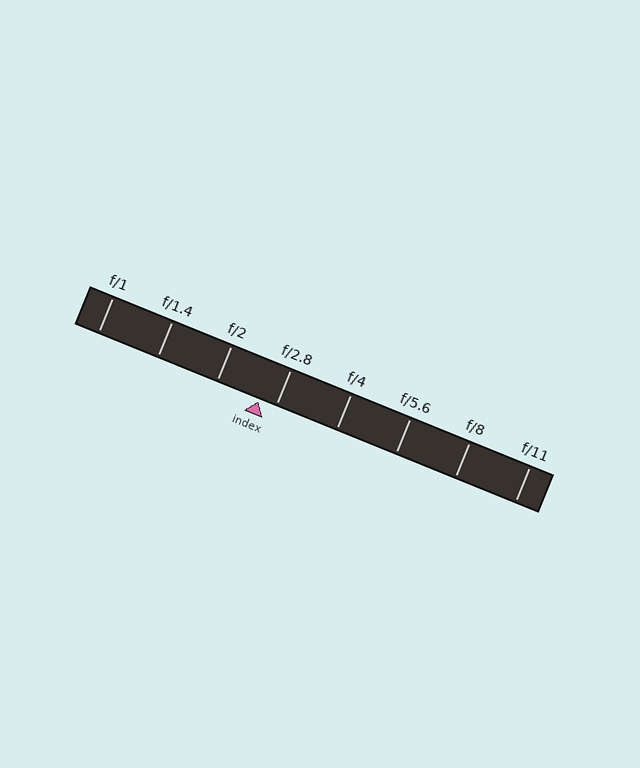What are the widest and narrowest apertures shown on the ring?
The widest aperture shown is f/1 and the narrowest is f/11.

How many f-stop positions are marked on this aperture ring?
There are 8 f-stop positions marked.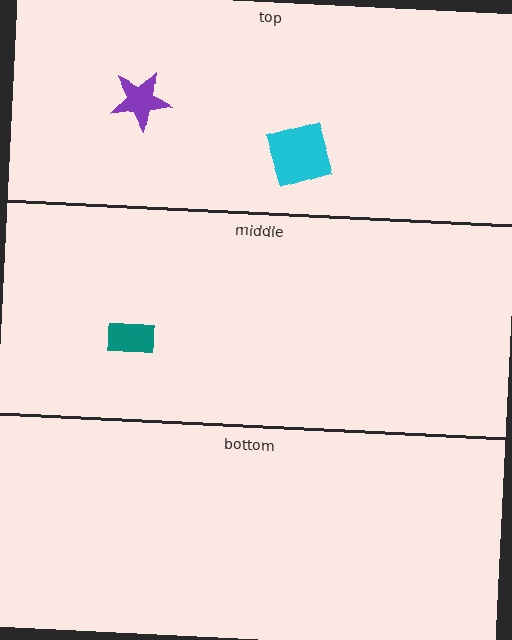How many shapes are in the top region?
2.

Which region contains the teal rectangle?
The middle region.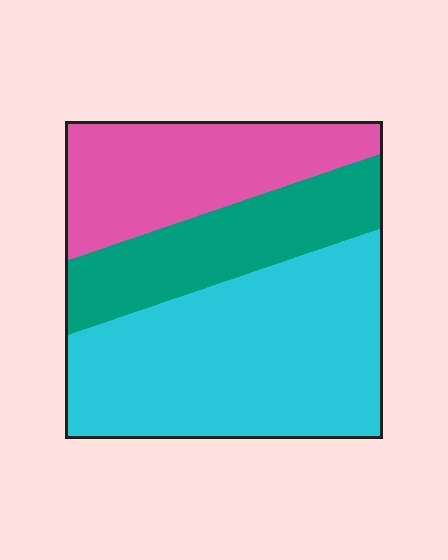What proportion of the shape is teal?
Teal takes up about one quarter (1/4) of the shape.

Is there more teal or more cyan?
Cyan.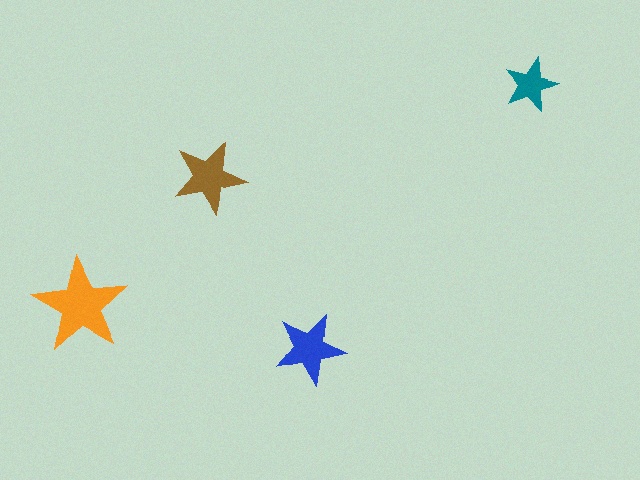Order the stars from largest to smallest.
the orange one, the brown one, the blue one, the teal one.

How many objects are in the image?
There are 4 objects in the image.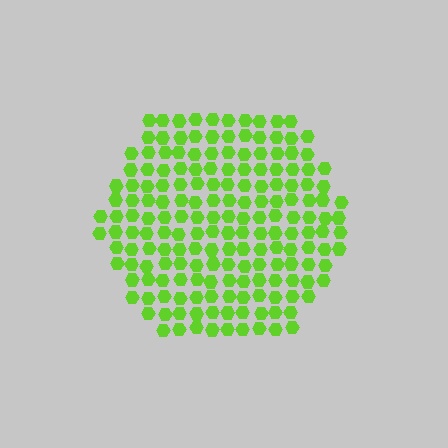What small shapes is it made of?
It is made of small hexagons.